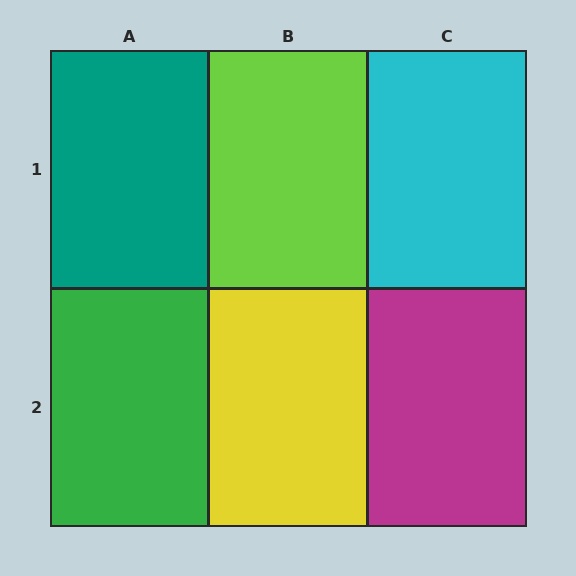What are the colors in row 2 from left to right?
Green, yellow, magenta.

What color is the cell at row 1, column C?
Cyan.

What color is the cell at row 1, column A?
Teal.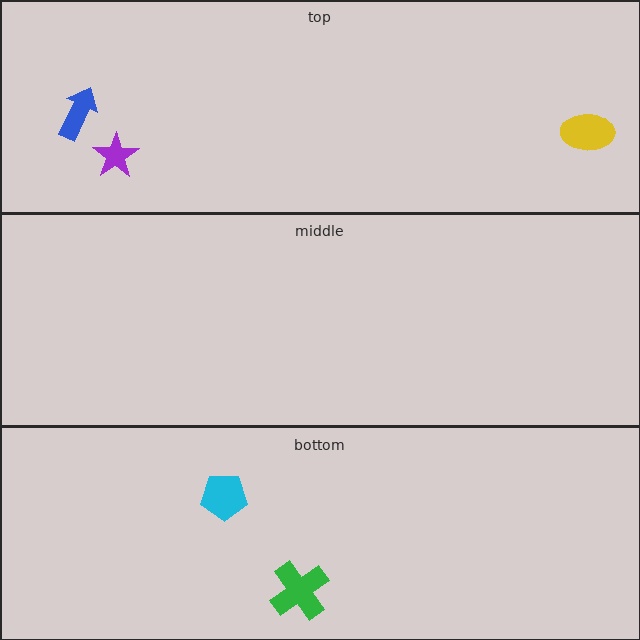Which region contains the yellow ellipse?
The top region.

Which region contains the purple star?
The top region.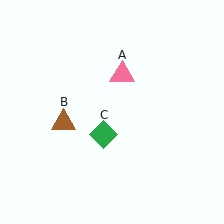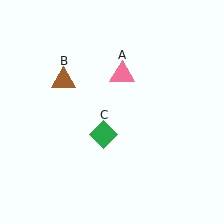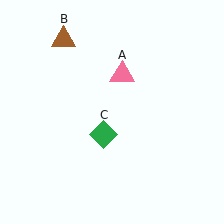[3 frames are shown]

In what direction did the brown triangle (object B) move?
The brown triangle (object B) moved up.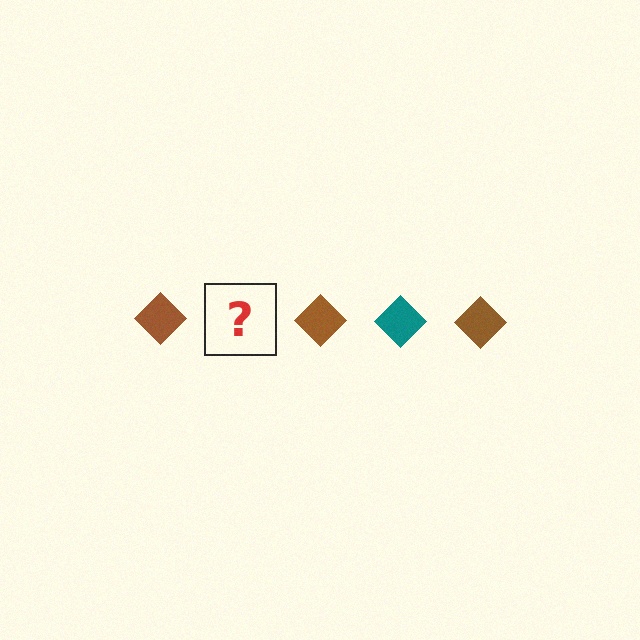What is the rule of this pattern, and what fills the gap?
The rule is that the pattern cycles through brown, teal diamonds. The gap should be filled with a teal diamond.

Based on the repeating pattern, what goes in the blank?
The blank should be a teal diamond.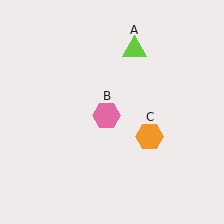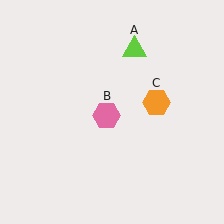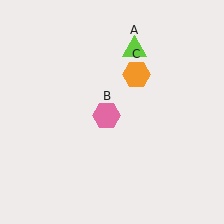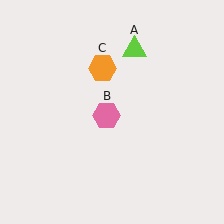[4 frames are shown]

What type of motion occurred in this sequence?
The orange hexagon (object C) rotated counterclockwise around the center of the scene.